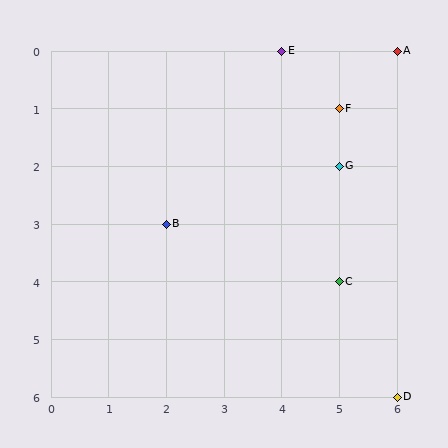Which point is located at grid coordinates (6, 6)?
Point D is at (6, 6).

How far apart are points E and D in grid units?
Points E and D are 2 columns and 6 rows apart (about 6.3 grid units diagonally).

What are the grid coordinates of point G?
Point G is at grid coordinates (5, 2).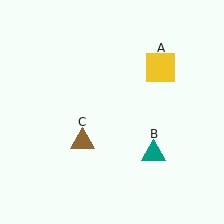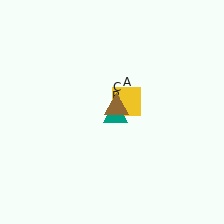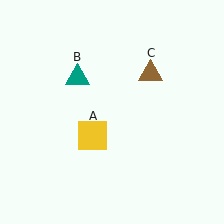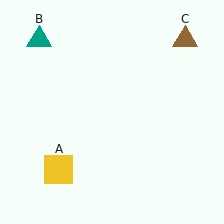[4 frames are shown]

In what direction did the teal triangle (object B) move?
The teal triangle (object B) moved up and to the left.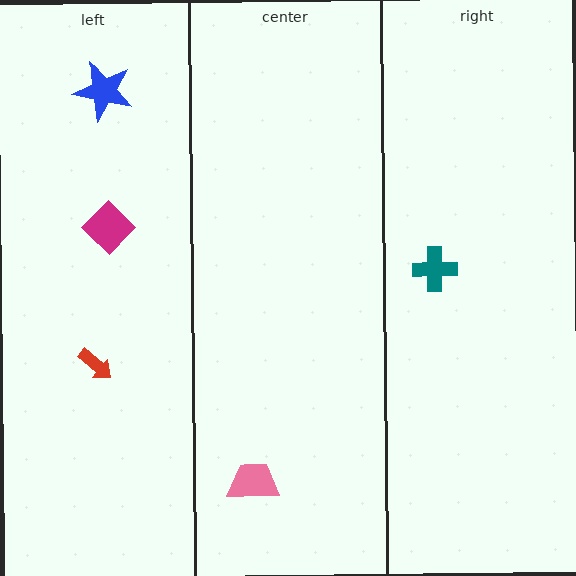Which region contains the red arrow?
The left region.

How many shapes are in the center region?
1.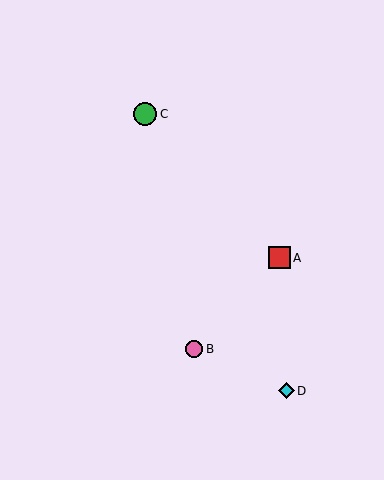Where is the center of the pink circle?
The center of the pink circle is at (194, 349).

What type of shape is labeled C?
Shape C is a green circle.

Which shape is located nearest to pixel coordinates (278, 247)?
The red square (labeled A) at (279, 258) is nearest to that location.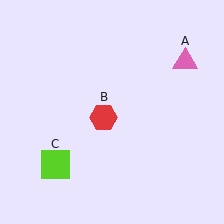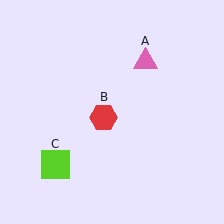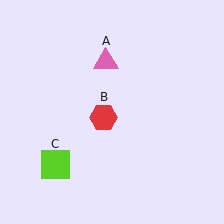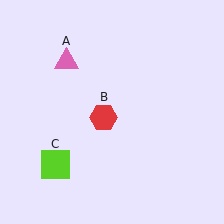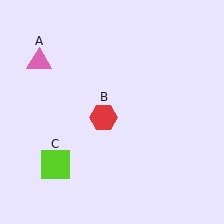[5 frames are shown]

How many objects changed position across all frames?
1 object changed position: pink triangle (object A).